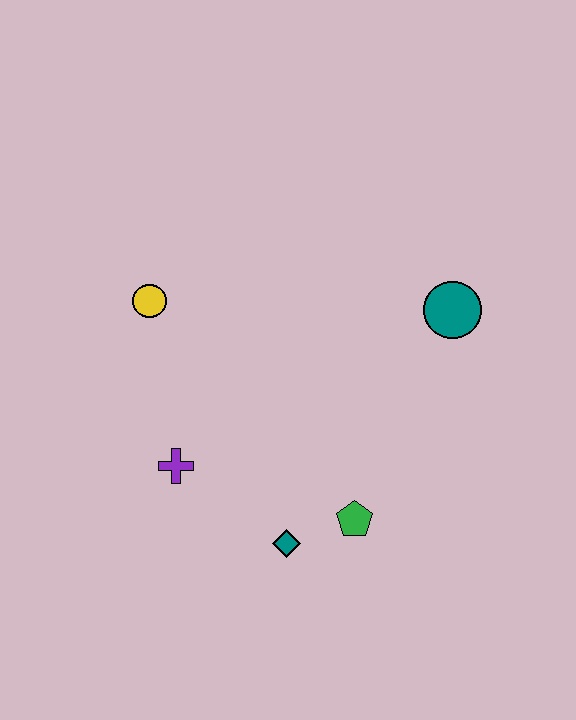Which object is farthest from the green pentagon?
The yellow circle is farthest from the green pentagon.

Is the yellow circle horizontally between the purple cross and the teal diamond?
No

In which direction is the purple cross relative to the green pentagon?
The purple cross is to the left of the green pentagon.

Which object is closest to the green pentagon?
The teal diamond is closest to the green pentagon.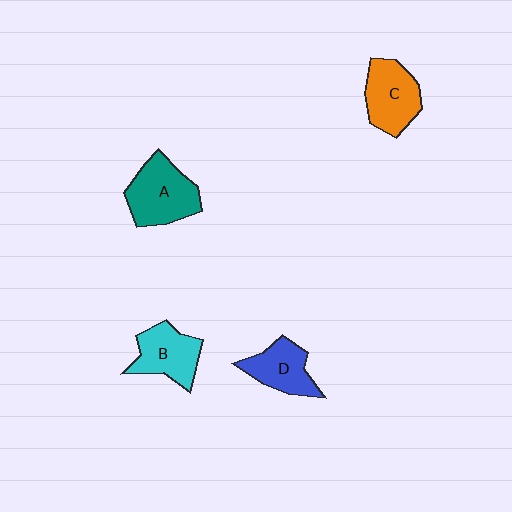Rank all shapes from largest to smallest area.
From largest to smallest: A (teal), C (orange), B (cyan), D (blue).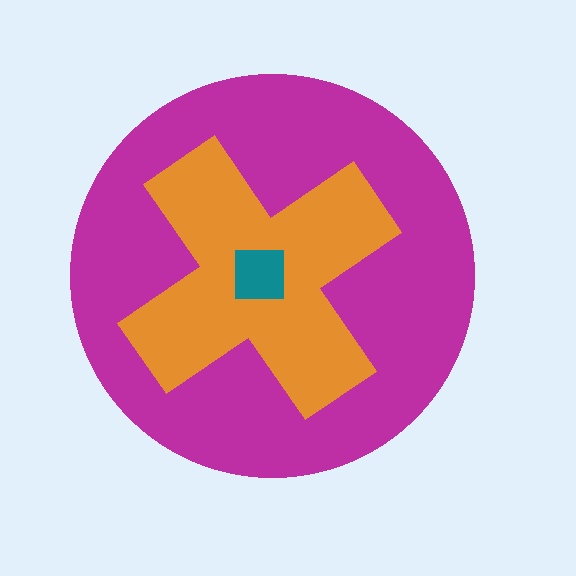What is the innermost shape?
The teal square.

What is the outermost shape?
The magenta circle.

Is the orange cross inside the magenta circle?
Yes.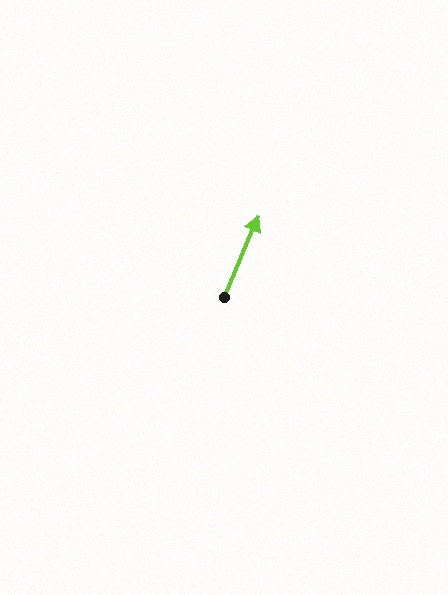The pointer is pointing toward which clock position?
Roughly 1 o'clock.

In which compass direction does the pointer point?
Northeast.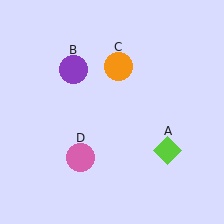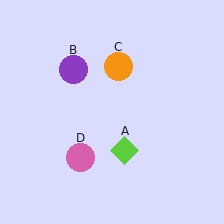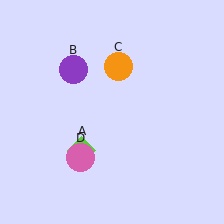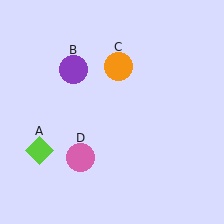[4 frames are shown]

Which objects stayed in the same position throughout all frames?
Purple circle (object B) and orange circle (object C) and pink circle (object D) remained stationary.